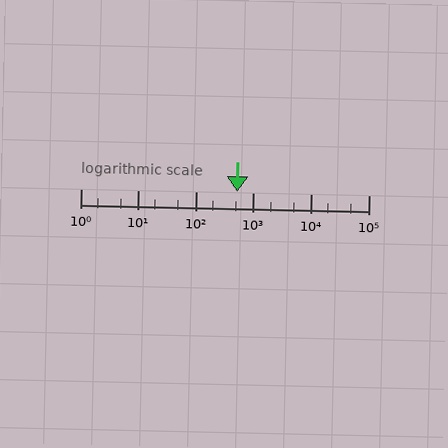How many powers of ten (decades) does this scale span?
The scale spans 5 decades, from 1 to 100000.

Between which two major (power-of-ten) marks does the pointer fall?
The pointer is between 100 and 1000.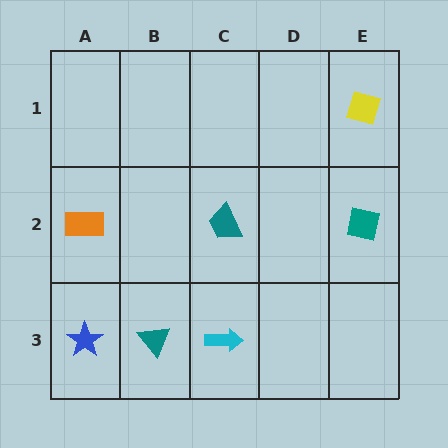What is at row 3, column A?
A blue star.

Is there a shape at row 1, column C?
No, that cell is empty.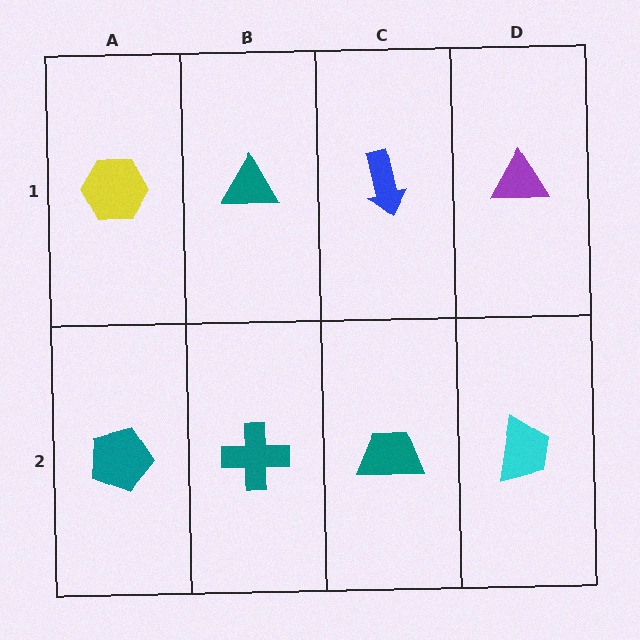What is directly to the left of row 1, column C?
A teal triangle.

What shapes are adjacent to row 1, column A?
A teal pentagon (row 2, column A), a teal triangle (row 1, column B).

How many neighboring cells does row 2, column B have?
3.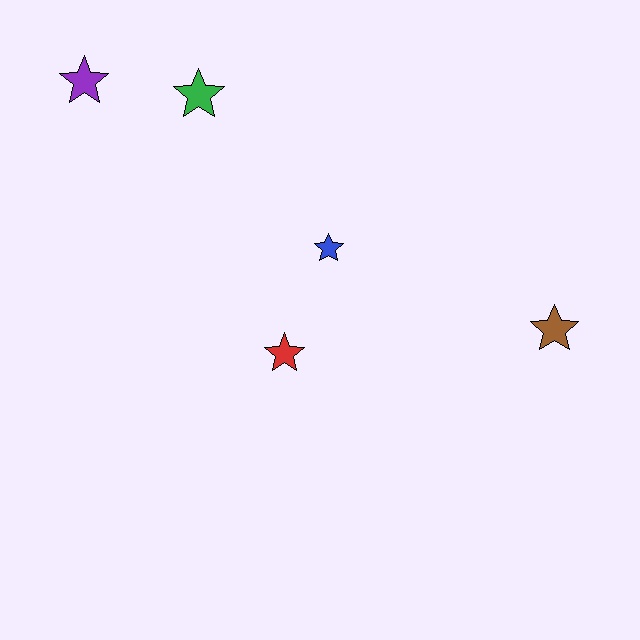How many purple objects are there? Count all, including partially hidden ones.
There is 1 purple object.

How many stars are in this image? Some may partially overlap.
There are 5 stars.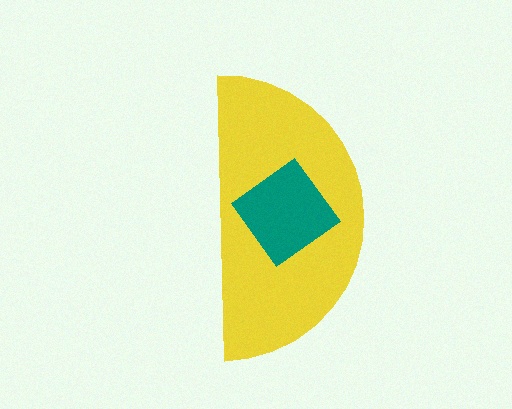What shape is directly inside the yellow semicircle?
The teal diamond.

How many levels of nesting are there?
2.